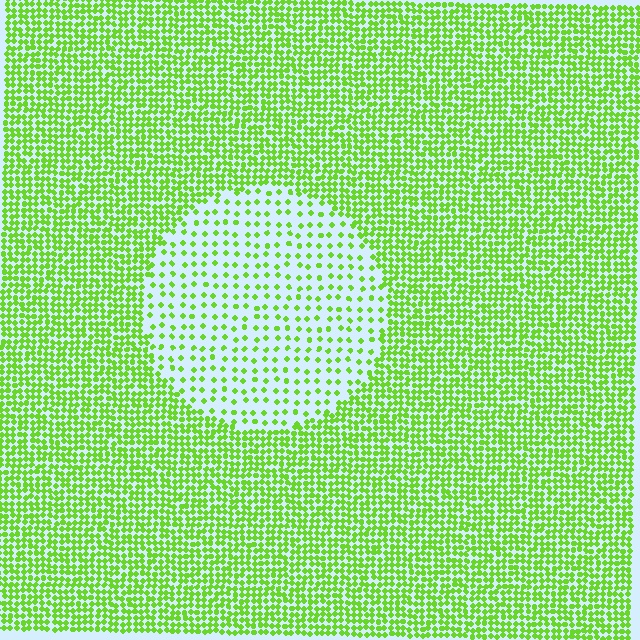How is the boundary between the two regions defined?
The boundary is defined by a change in element density (approximately 2.8x ratio). All elements are the same color, size, and shape.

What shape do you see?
I see a circle.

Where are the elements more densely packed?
The elements are more densely packed outside the circle boundary.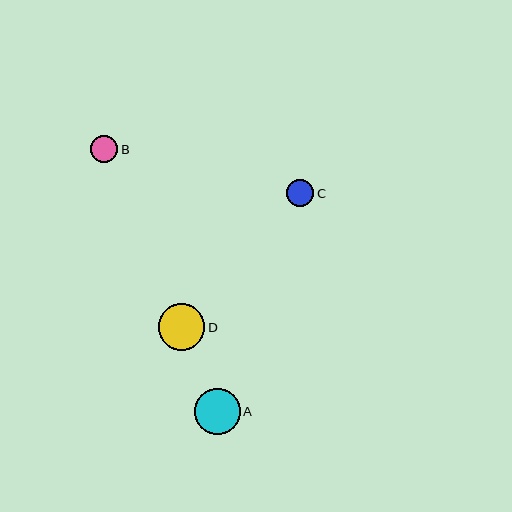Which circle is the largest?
Circle D is the largest with a size of approximately 47 pixels.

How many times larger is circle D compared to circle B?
Circle D is approximately 1.7 times the size of circle B.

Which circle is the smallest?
Circle C is the smallest with a size of approximately 27 pixels.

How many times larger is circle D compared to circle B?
Circle D is approximately 1.7 times the size of circle B.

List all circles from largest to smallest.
From largest to smallest: D, A, B, C.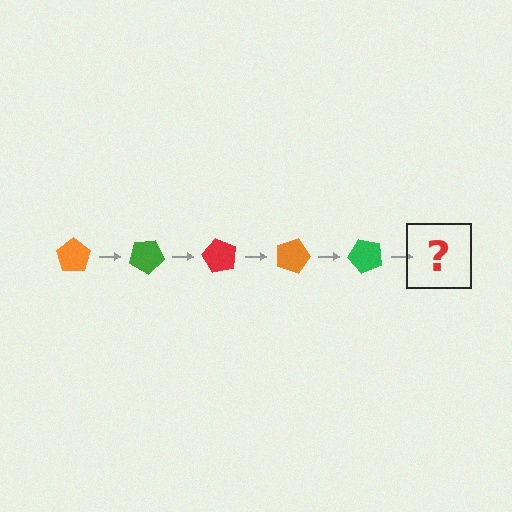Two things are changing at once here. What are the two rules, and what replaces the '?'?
The two rules are that it rotates 30 degrees each step and the color cycles through orange, green, and red. The '?' should be a red pentagon, rotated 150 degrees from the start.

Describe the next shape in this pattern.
It should be a red pentagon, rotated 150 degrees from the start.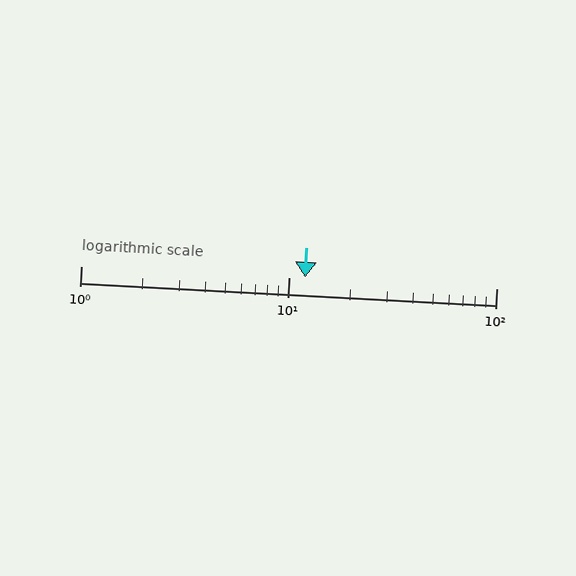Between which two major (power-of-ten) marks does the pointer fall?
The pointer is between 10 and 100.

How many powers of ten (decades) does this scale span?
The scale spans 2 decades, from 1 to 100.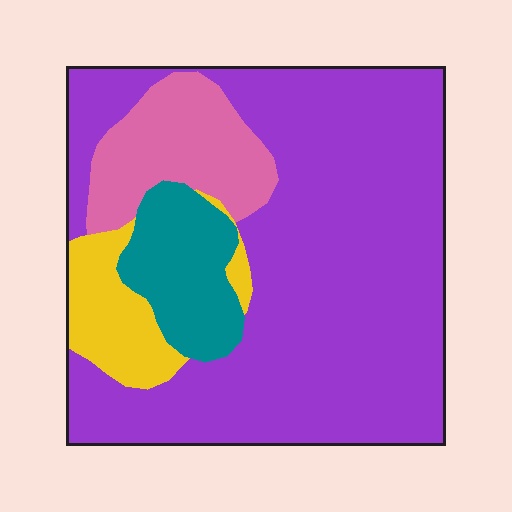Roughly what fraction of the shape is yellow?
Yellow covers roughly 10% of the shape.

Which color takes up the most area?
Purple, at roughly 65%.